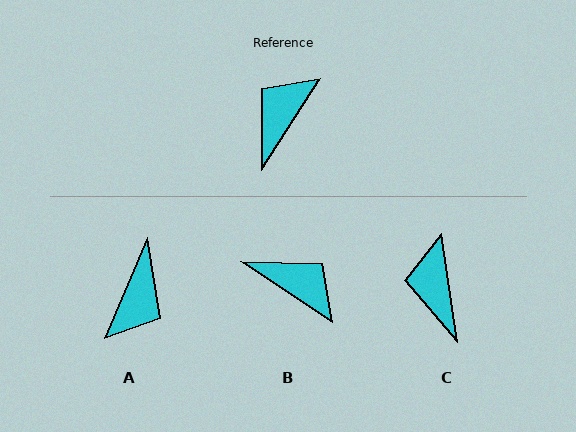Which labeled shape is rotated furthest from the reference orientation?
A, about 170 degrees away.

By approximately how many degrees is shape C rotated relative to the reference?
Approximately 41 degrees counter-clockwise.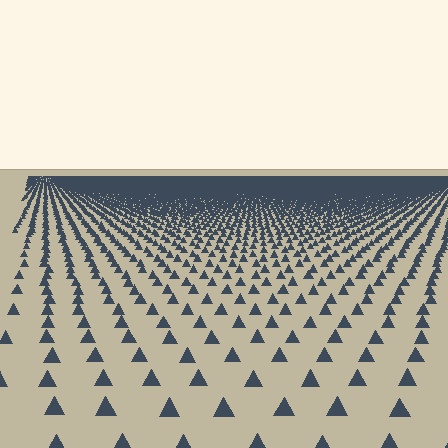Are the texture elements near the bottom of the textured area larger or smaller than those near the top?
Larger. Near the bottom, elements are closer to the viewer and appear at a bigger on-screen size.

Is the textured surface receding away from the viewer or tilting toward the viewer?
The surface is receding away from the viewer. Texture elements get smaller and denser toward the top.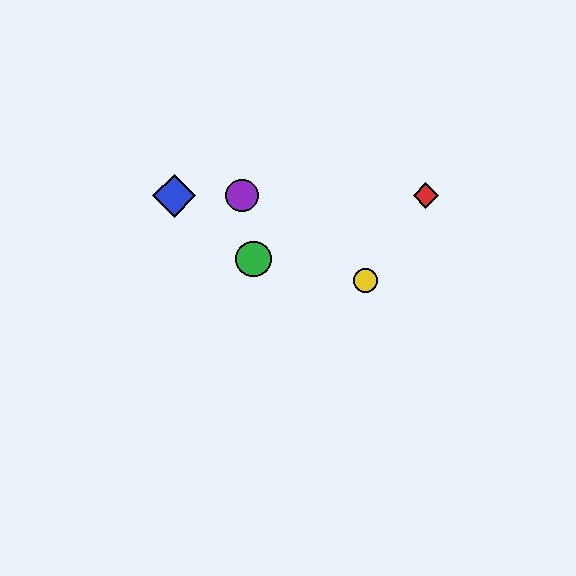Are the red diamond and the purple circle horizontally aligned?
Yes, both are at y≈196.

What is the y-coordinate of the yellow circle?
The yellow circle is at y≈280.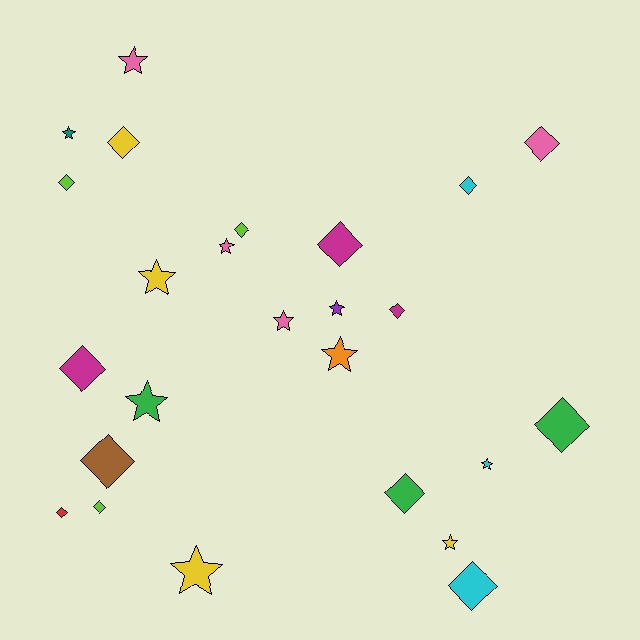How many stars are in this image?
There are 11 stars.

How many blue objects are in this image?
There are no blue objects.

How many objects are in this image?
There are 25 objects.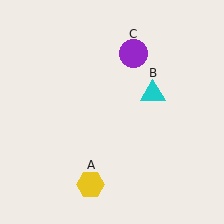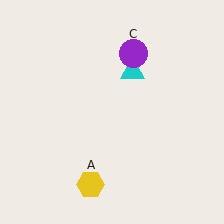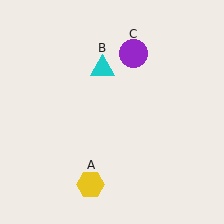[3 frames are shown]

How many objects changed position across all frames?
1 object changed position: cyan triangle (object B).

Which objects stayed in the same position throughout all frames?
Yellow hexagon (object A) and purple circle (object C) remained stationary.